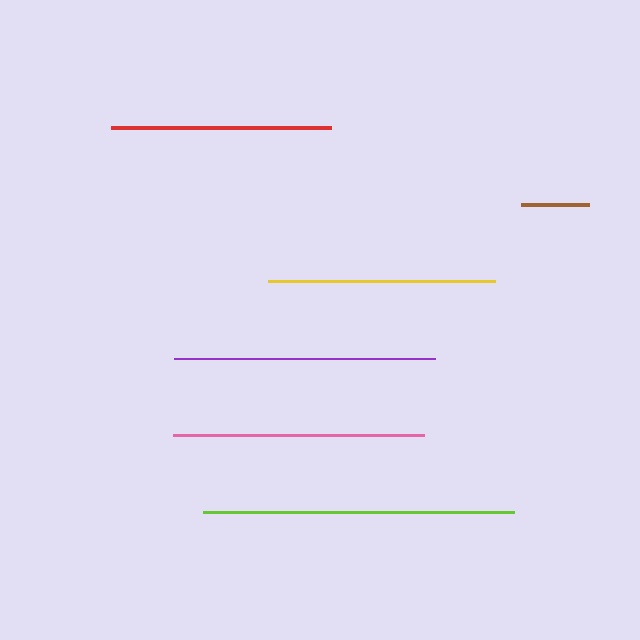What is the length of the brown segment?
The brown segment is approximately 68 pixels long.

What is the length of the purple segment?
The purple segment is approximately 261 pixels long.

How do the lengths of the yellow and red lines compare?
The yellow and red lines are approximately the same length.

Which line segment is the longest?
The lime line is the longest at approximately 311 pixels.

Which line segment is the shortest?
The brown line is the shortest at approximately 68 pixels.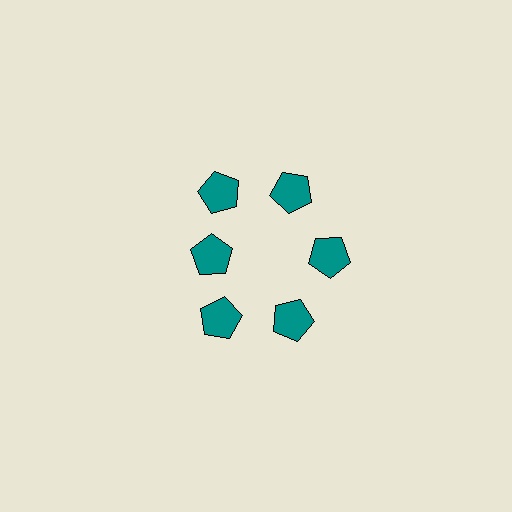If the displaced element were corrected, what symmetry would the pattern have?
It would have 6-fold rotational symmetry — the pattern would map onto itself every 60 degrees.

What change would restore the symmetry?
The symmetry would be restored by moving it outward, back onto the ring so that all 6 pentagons sit at equal angles and equal distance from the center.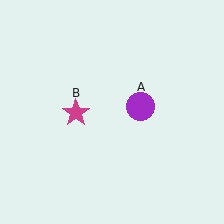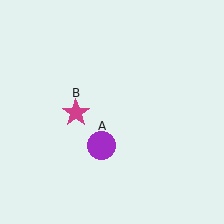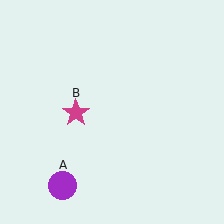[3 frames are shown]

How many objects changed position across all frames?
1 object changed position: purple circle (object A).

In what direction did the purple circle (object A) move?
The purple circle (object A) moved down and to the left.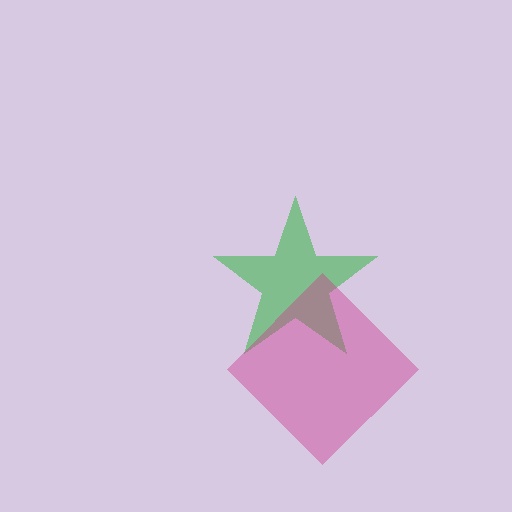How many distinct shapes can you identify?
There are 2 distinct shapes: a green star, a magenta diamond.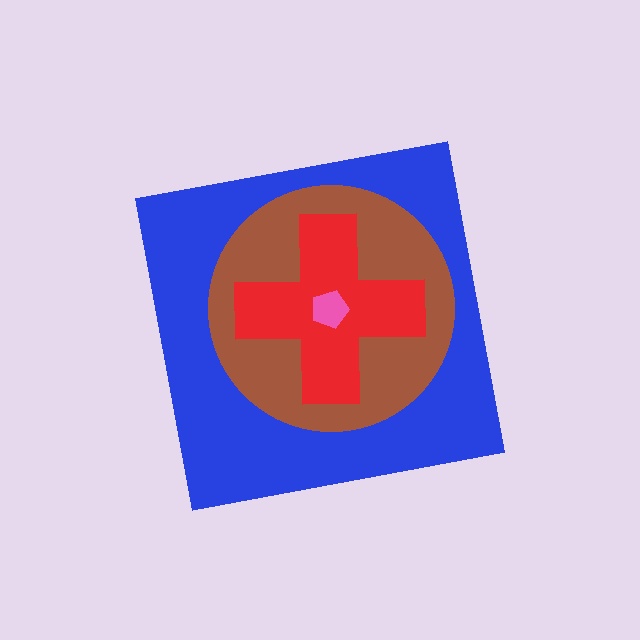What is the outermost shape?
The blue square.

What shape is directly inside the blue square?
The brown circle.